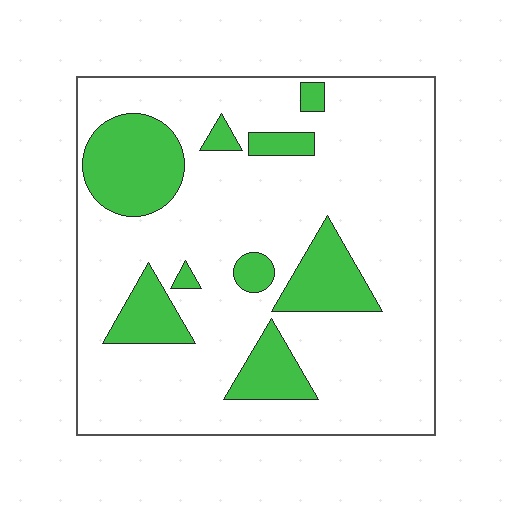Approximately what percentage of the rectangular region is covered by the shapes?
Approximately 20%.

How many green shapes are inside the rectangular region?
9.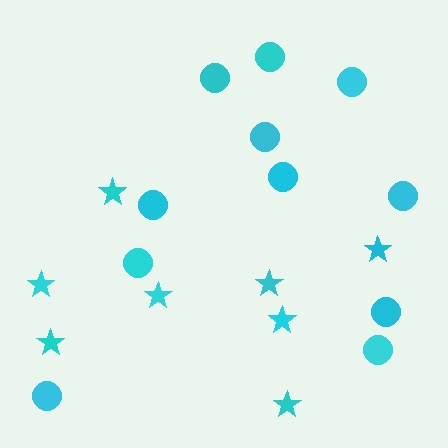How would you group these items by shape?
There are 2 groups: one group of circles (11) and one group of stars (8).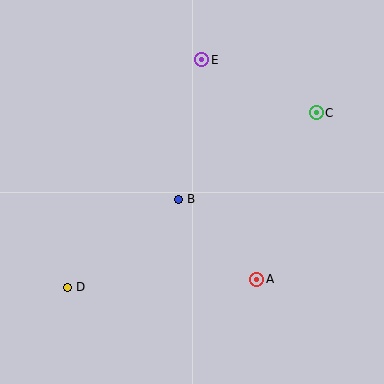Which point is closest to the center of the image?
Point B at (178, 199) is closest to the center.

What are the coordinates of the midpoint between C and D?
The midpoint between C and D is at (192, 200).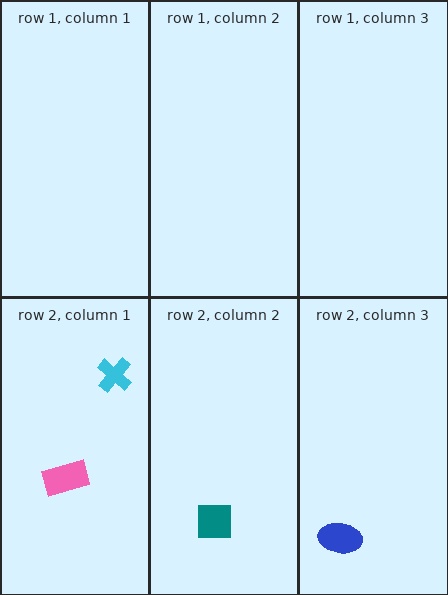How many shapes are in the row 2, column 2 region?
1.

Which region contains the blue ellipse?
The row 2, column 3 region.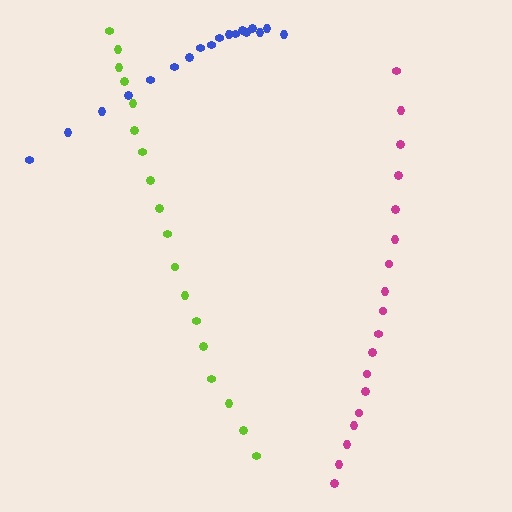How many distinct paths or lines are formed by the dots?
There are 3 distinct paths.